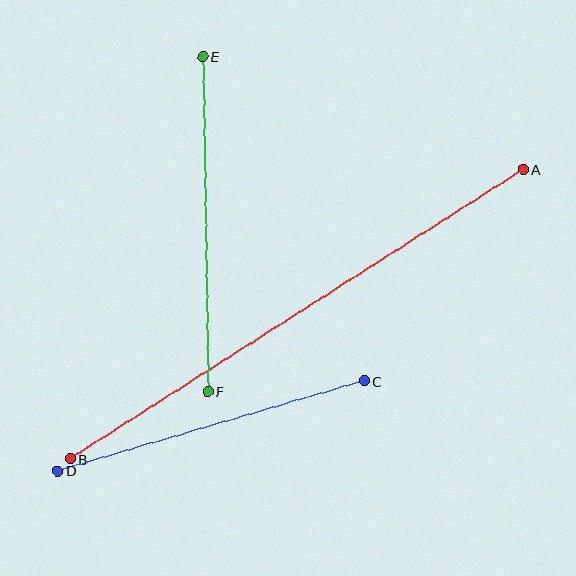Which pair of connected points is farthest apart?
Points A and B are farthest apart.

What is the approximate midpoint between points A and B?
The midpoint is at approximately (297, 314) pixels.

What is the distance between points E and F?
The distance is approximately 335 pixels.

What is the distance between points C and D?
The distance is approximately 320 pixels.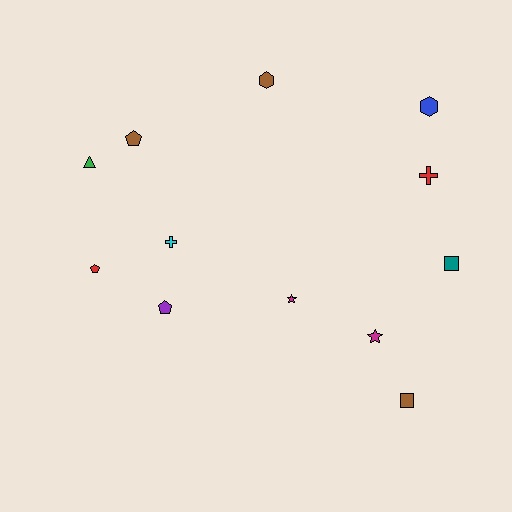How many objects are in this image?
There are 12 objects.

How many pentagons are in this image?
There are 3 pentagons.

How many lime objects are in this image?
There are no lime objects.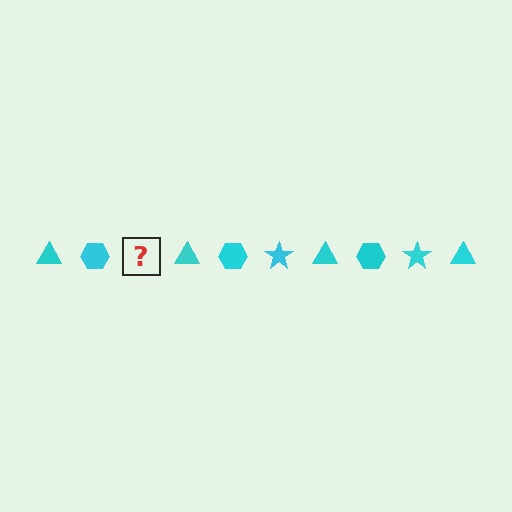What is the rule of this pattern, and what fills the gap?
The rule is that the pattern cycles through triangle, hexagon, star shapes in cyan. The gap should be filled with a cyan star.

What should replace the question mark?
The question mark should be replaced with a cyan star.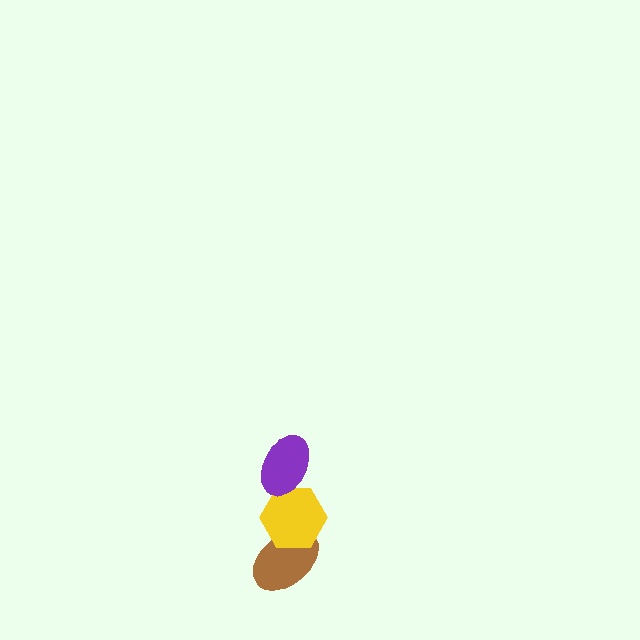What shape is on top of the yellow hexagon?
The purple ellipse is on top of the yellow hexagon.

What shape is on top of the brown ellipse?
The yellow hexagon is on top of the brown ellipse.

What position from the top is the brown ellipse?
The brown ellipse is 3rd from the top.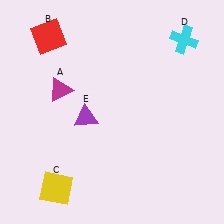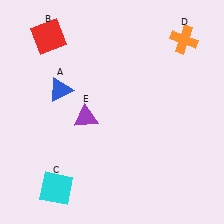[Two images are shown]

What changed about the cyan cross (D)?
In Image 1, D is cyan. In Image 2, it changed to orange.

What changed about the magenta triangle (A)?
In Image 1, A is magenta. In Image 2, it changed to blue.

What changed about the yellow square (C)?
In Image 1, C is yellow. In Image 2, it changed to cyan.